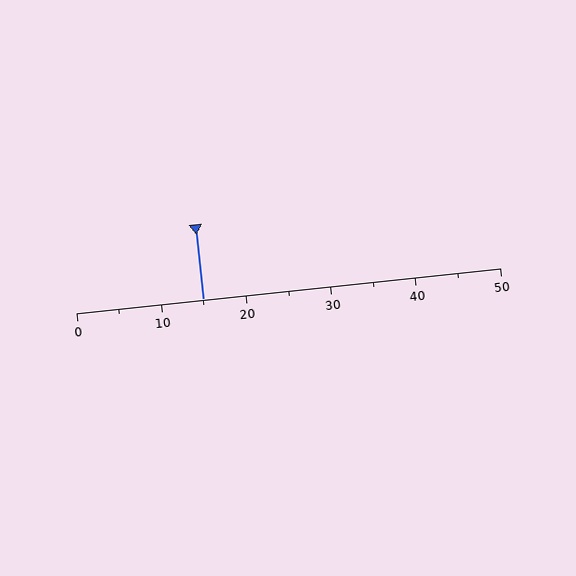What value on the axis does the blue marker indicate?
The marker indicates approximately 15.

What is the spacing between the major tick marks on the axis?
The major ticks are spaced 10 apart.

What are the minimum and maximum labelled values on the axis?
The axis runs from 0 to 50.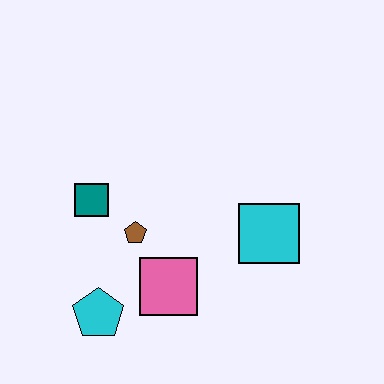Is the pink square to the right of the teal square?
Yes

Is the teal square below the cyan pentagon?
No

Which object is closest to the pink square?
The brown pentagon is closest to the pink square.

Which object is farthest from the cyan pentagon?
The cyan square is farthest from the cyan pentagon.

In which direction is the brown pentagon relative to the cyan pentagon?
The brown pentagon is above the cyan pentagon.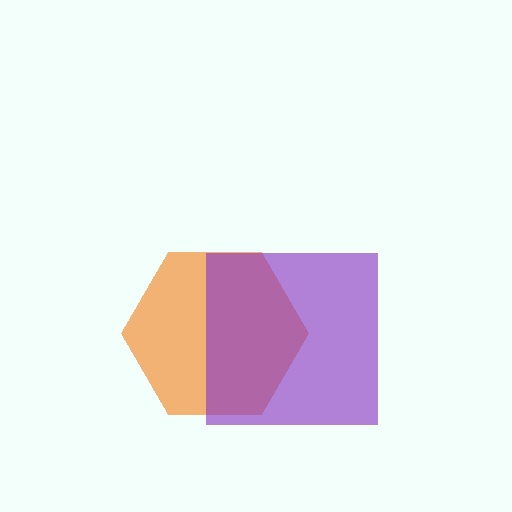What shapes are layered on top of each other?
The layered shapes are: an orange hexagon, a purple square.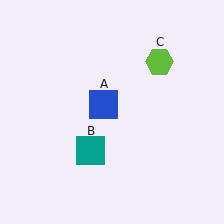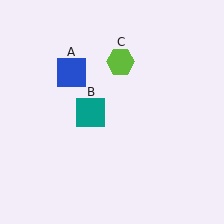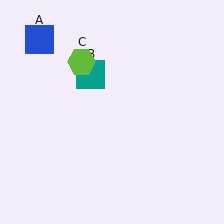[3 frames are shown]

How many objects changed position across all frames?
3 objects changed position: blue square (object A), teal square (object B), lime hexagon (object C).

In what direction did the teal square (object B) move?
The teal square (object B) moved up.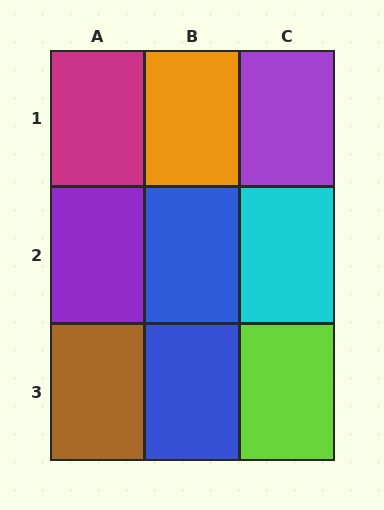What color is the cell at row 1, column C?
Purple.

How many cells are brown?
1 cell is brown.